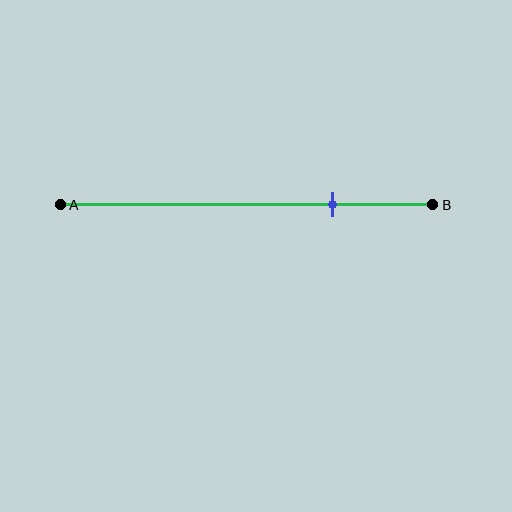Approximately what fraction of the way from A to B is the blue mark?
The blue mark is approximately 75% of the way from A to B.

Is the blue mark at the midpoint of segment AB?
No, the mark is at about 75% from A, not at the 50% midpoint.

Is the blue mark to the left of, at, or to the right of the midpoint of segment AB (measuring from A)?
The blue mark is to the right of the midpoint of segment AB.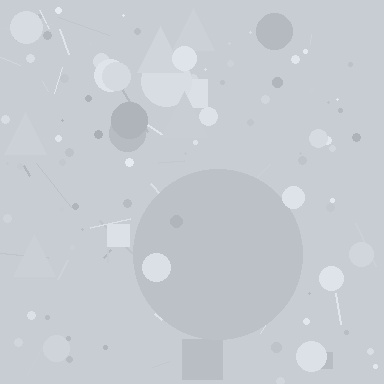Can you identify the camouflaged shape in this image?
The camouflaged shape is a circle.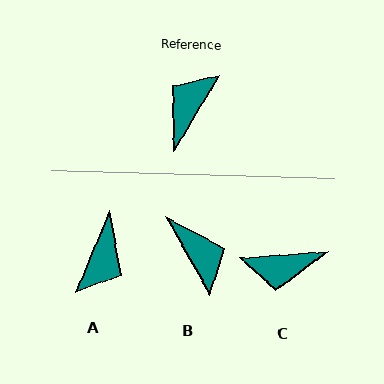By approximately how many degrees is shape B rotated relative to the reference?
Approximately 119 degrees clockwise.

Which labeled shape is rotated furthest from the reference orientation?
A, about 172 degrees away.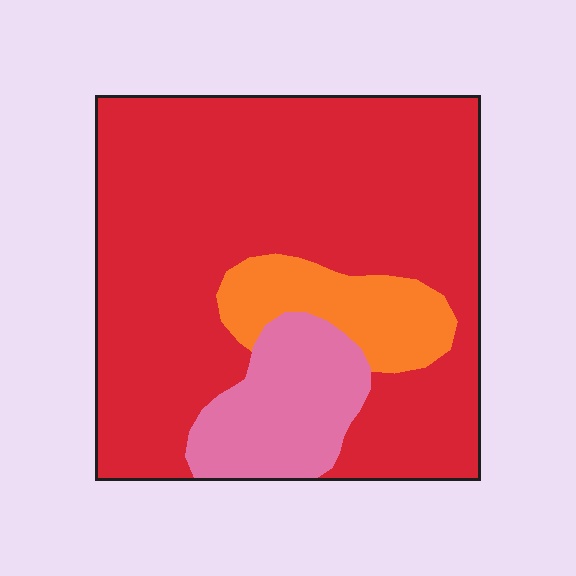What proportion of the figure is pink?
Pink covers about 15% of the figure.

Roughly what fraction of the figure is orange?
Orange covers about 10% of the figure.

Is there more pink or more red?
Red.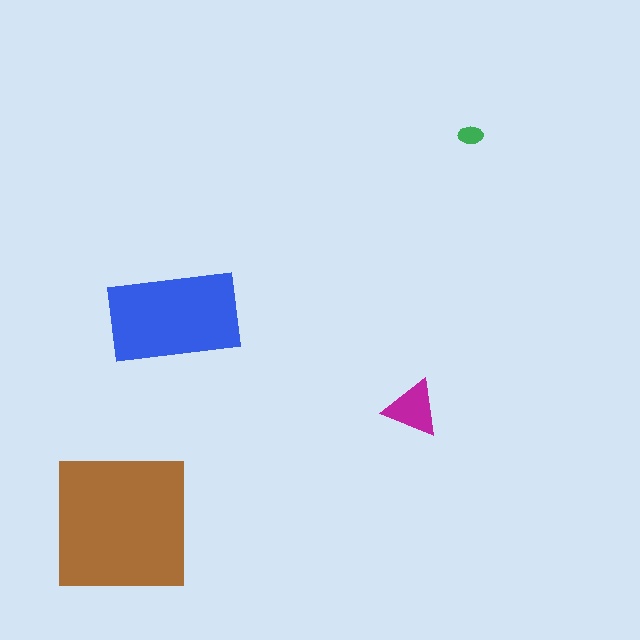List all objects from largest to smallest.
The brown square, the blue rectangle, the magenta triangle, the green ellipse.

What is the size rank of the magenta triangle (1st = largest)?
3rd.